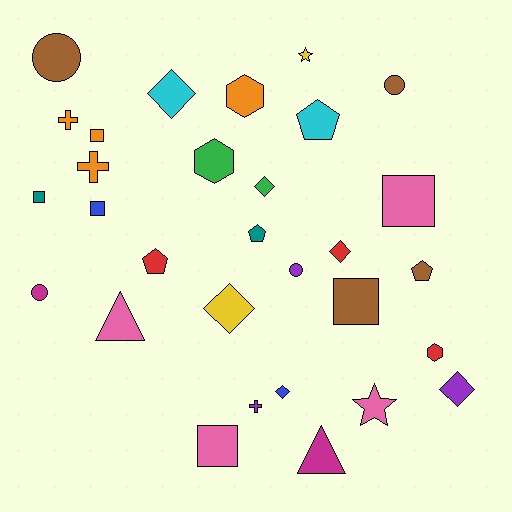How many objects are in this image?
There are 30 objects.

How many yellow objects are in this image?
There are 2 yellow objects.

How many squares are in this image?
There are 6 squares.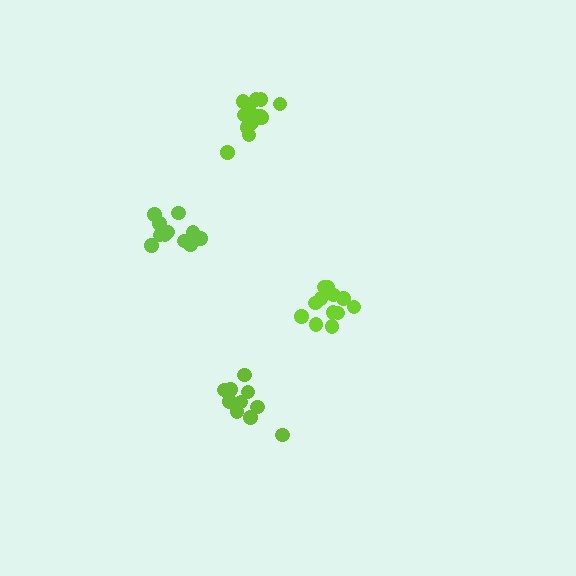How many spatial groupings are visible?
There are 4 spatial groupings.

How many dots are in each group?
Group 1: 13 dots, Group 2: 11 dots, Group 3: 10 dots, Group 4: 12 dots (46 total).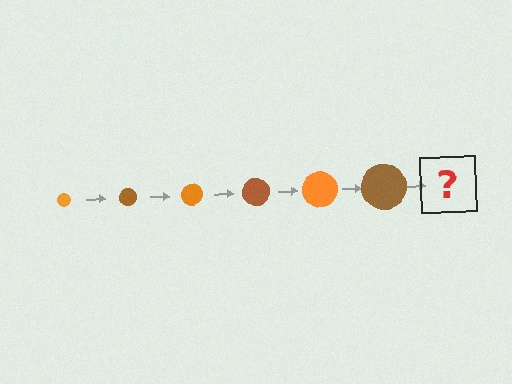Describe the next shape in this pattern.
It should be an orange circle, larger than the previous one.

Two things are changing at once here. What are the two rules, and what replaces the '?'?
The two rules are that the circle grows larger each step and the color cycles through orange and brown. The '?' should be an orange circle, larger than the previous one.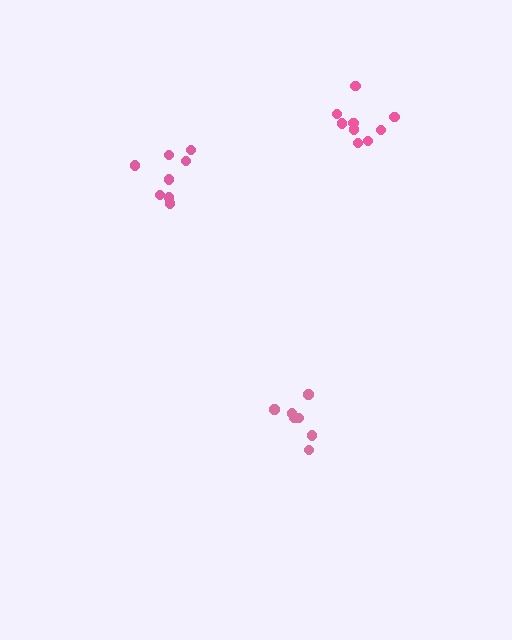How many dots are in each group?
Group 1: 8 dots, Group 2: 9 dots, Group 3: 8 dots (25 total).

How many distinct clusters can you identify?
There are 3 distinct clusters.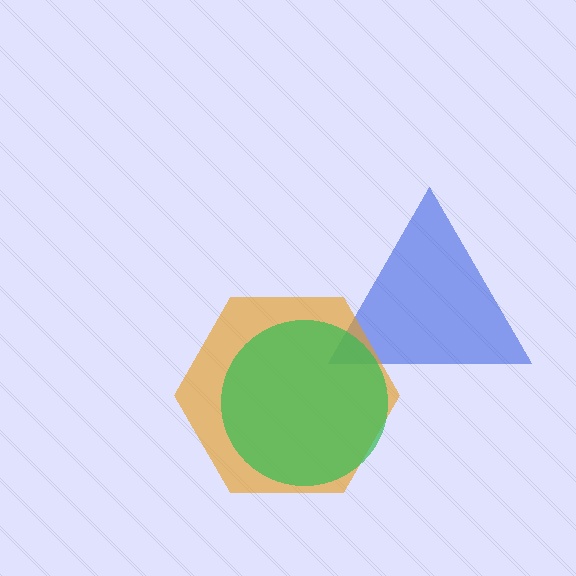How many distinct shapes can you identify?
There are 3 distinct shapes: a blue triangle, an orange hexagon, a green circle.